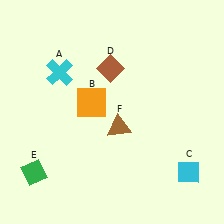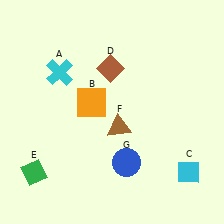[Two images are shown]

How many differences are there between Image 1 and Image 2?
There is 1 difference between the two images.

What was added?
A blue circle (G) was added in Image 2.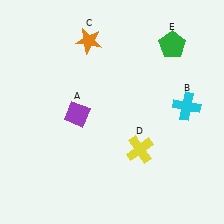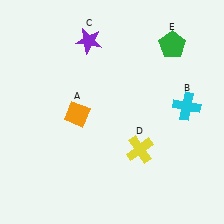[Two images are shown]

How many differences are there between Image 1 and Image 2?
There are 2 differences between the two images.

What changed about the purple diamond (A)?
In Image 1, A is purple. In Image 2, it changed to orange.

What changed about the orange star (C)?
In Image 1, C is orange. In Image 2, it changed to purple.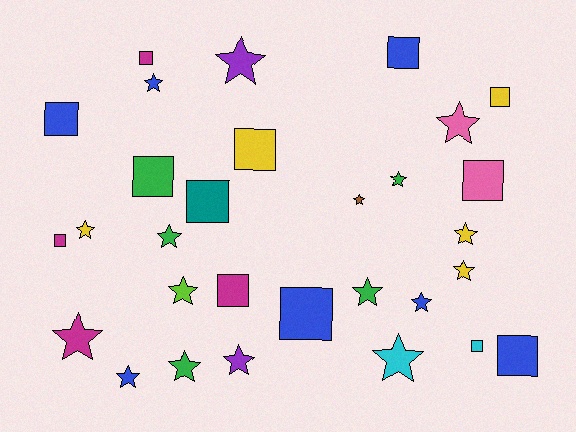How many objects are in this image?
There are 30 objects.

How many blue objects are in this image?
There are 7 blue objects.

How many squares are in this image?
There are 13 squares.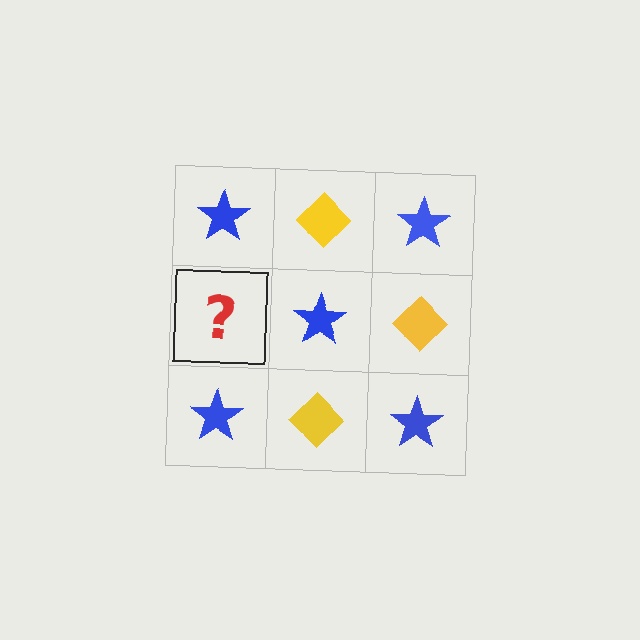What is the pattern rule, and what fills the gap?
The rule is that it alternates blue star and yellow diamond in a checkerboard pattern. The gap should be filled with a yellow diamond.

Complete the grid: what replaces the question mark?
The question mark should be replaced with a yellow diamond.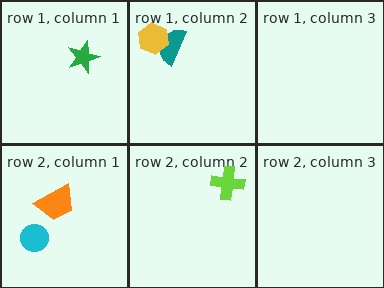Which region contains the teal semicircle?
The row 1, column 2 region.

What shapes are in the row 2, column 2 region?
The lime cross.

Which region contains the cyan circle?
The row 2, column 1 region.